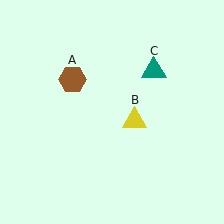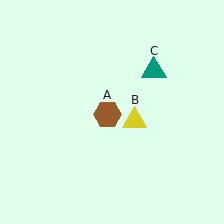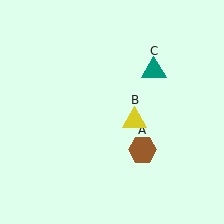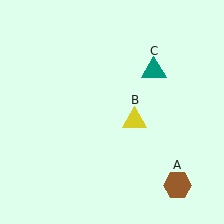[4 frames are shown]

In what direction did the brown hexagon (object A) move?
The brown hexagon (object A) moved down and to the right.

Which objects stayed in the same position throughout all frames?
Yellow triangle (object B) and teal triangle (object C) remained stationary.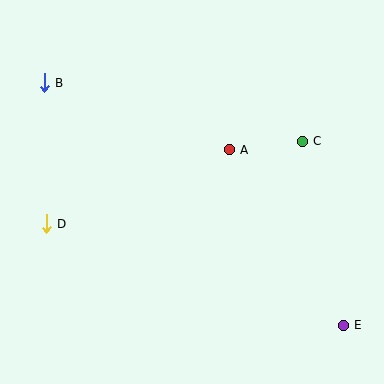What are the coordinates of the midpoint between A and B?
The midpoint between A and B is at (137, 116).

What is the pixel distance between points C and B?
The distance between C and B is 265 pixels.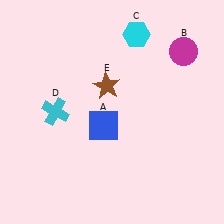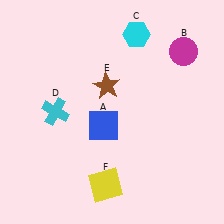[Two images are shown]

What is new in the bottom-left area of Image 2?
A yellow square (F) was added in the bottom-left area of Image 2.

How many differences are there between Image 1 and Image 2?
There is 1 difference between the two images.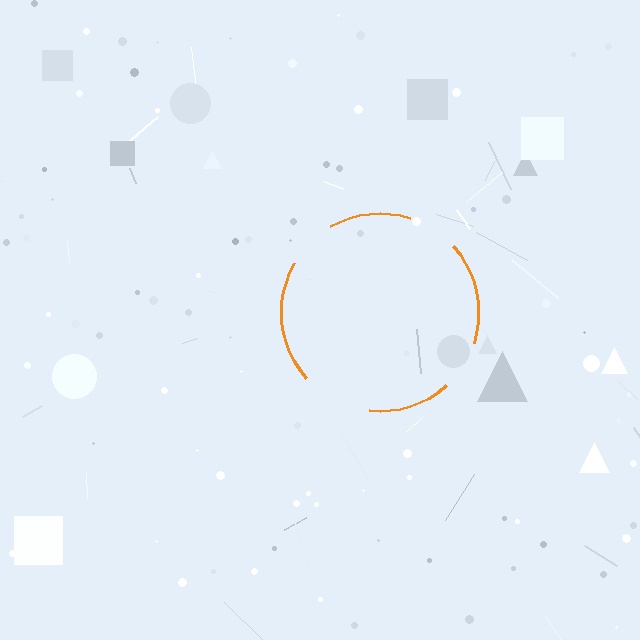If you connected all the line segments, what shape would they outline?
They would outline a circle.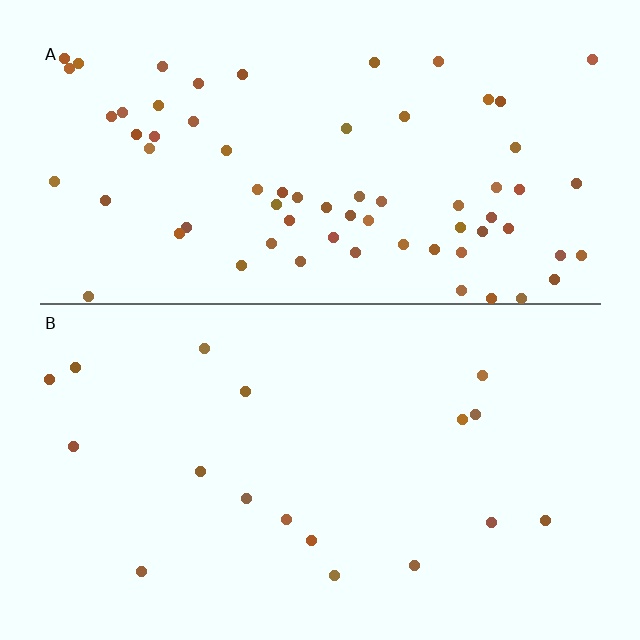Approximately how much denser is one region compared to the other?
Approximately 3.9× — region A over region B.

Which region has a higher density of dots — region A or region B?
A (the top).